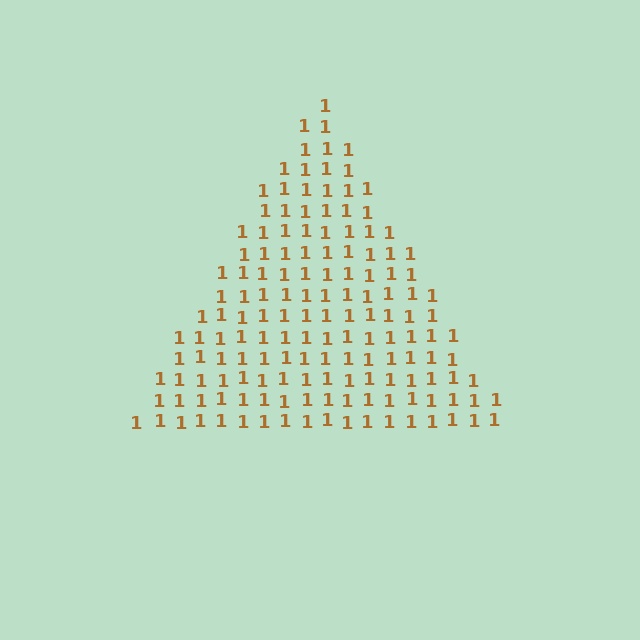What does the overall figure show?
The overall figure shows a triangle.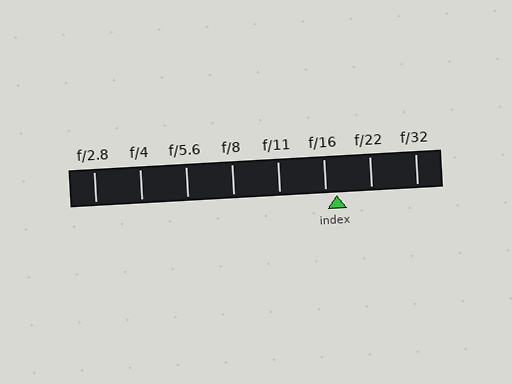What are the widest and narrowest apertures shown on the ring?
The widest aperture shown is f/2.8 and the narrowest is f/32.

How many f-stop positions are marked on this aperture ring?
There are 8 f-stop positions marked.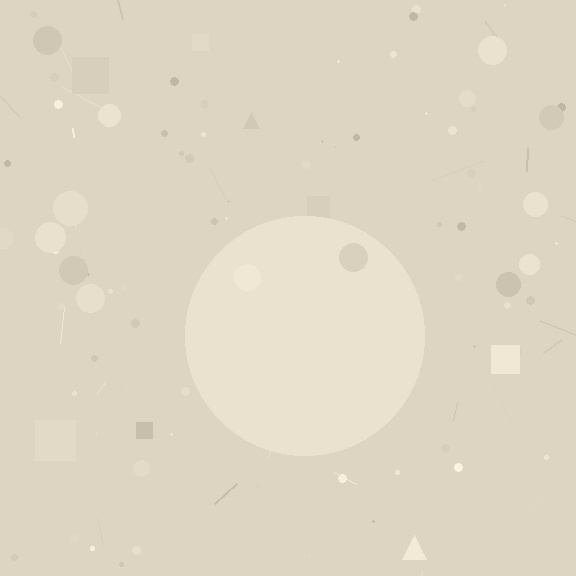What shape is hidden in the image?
A circle is hidden in the image.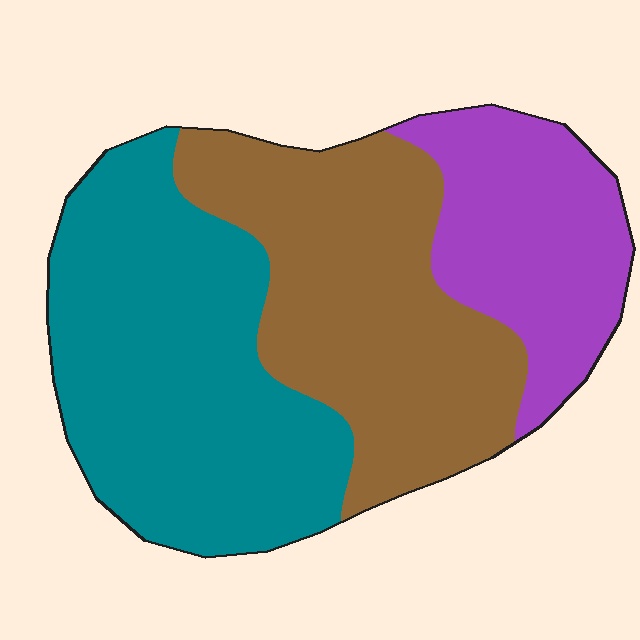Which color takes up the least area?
Purple, at roughly 20%.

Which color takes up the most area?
Teal, at roughly 40%.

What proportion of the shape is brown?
Brown takes up about three eighths (3/8) of the shape.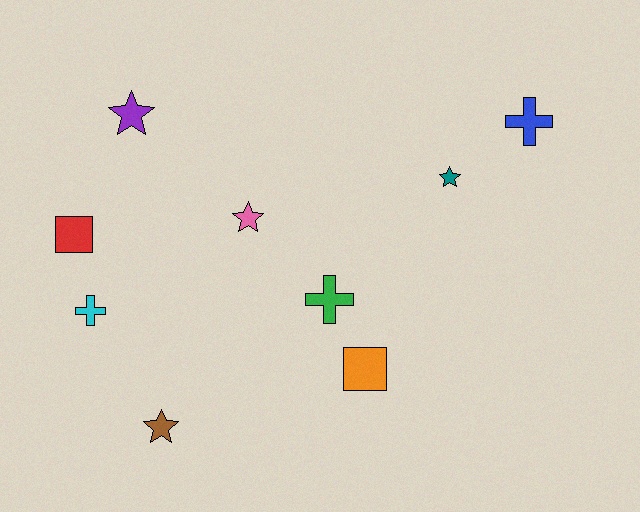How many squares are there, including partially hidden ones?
There are 2 squares.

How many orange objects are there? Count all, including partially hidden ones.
There is 1 orange object.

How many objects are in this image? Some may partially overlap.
There are 9 objects.